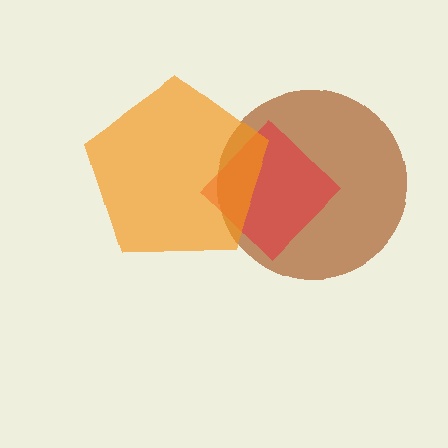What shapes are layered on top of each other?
The layered shapes are: a brown circle, a red diamond, an orange pentagon.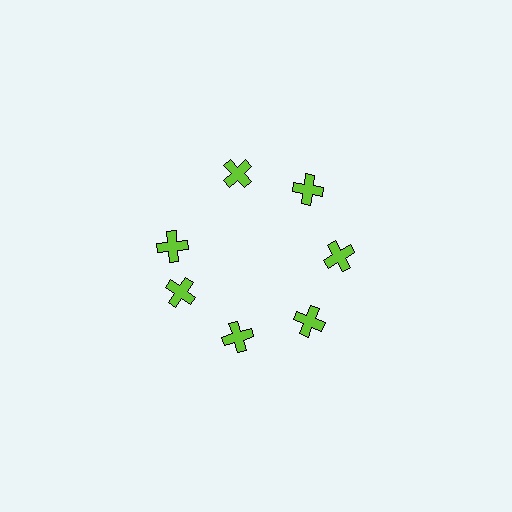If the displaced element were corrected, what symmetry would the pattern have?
It would have 7-fold rotational symmetry — the pattern would map onto itself every 51 degrees.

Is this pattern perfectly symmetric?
No. The 7 lime crosses are arranged in a ring, but one element near the 10 o'clock position is rotated out of alignment along the ring, breaking the 7-fold rotational symmetry.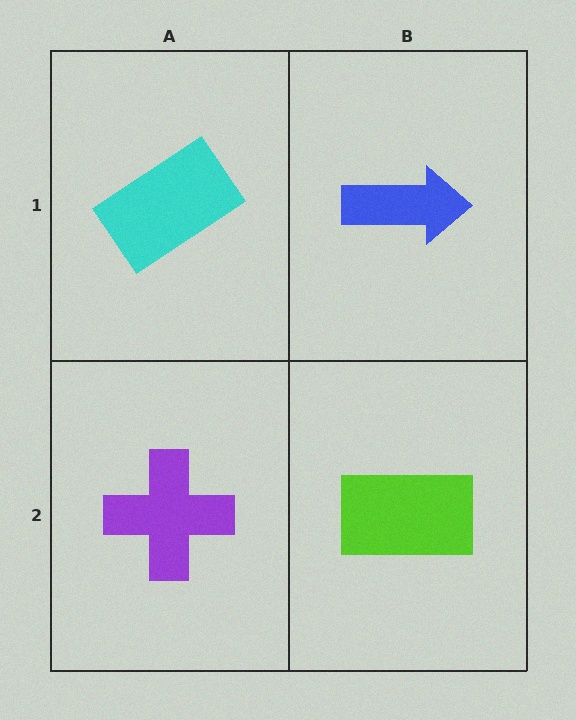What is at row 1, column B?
A blue arrow.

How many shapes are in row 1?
2 shapes.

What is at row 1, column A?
A cyan rectangle.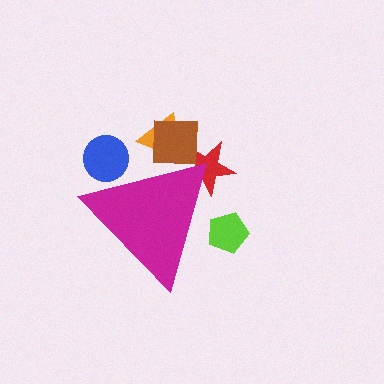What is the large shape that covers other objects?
A magenta triangle.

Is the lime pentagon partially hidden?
Yes, the lime pentagon is partially hidden behind the magenta triangle.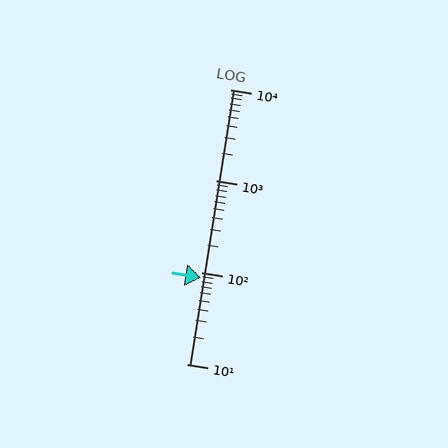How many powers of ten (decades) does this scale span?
The scale spans 3 decades, from 10 to 10000.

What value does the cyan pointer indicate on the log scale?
The pointer indicates approximately 89.